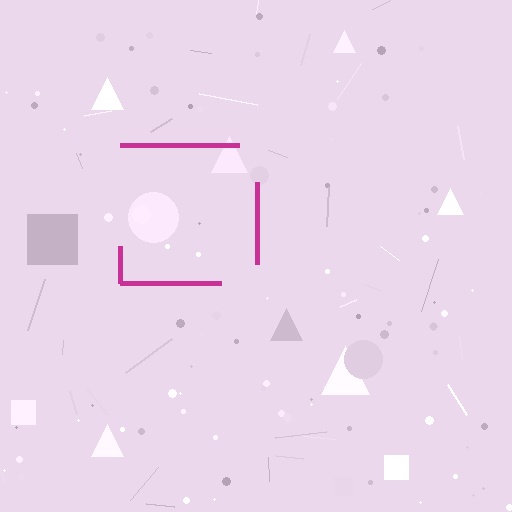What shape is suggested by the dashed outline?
The dashed outline suggests a square.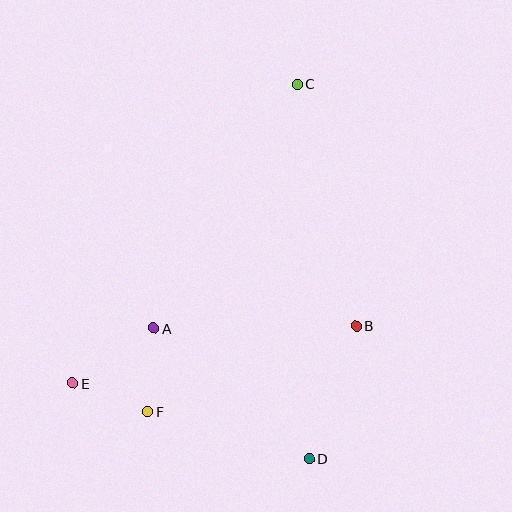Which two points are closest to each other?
Points E and F are closest to each other.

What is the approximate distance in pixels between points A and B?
The distance between A and B is approximately 203 pixels.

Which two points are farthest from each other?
Points C and D are farthest from each other.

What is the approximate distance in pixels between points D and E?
The distance between D and E is approximately 248 pixels.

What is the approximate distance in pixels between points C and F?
The distance between C and F is approximately 360 pixels.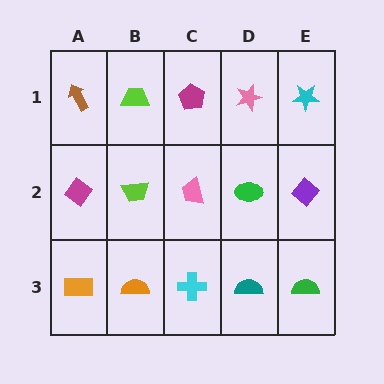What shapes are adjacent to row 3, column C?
A pink trapezoid (row 2, column C), an orange semicircle (row 3, column B), a teal semicircle (row 3, column D).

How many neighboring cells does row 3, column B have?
3.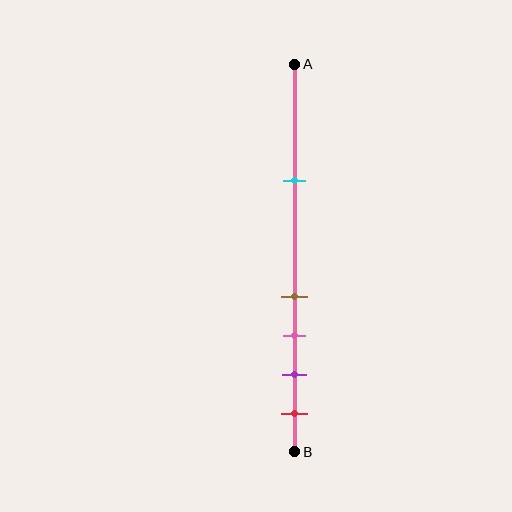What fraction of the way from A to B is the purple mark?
The purple mark is approximately 80% (0.8) of the way from A to B.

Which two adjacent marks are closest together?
The brown and pink marks are the closest adjacent pair.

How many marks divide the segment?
There are 5 marks dividing the segment.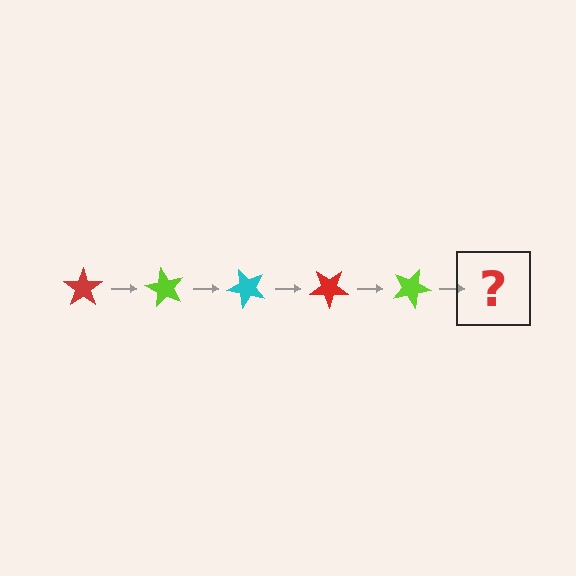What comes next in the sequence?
The next element should be a cyan star, rotated 300 degrees from the start.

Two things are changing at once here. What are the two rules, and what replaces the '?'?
The two rules are that it rotates 60 degrees each step and the color cycles through red, lime, and cyan. The '?' should be a cyan star, rotated 300 degrees from the start.